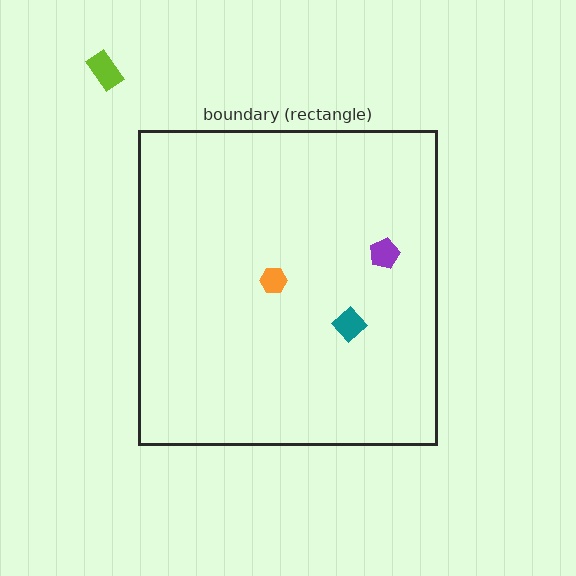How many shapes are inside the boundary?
3 inside, 1 outside.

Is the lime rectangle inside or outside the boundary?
Outside.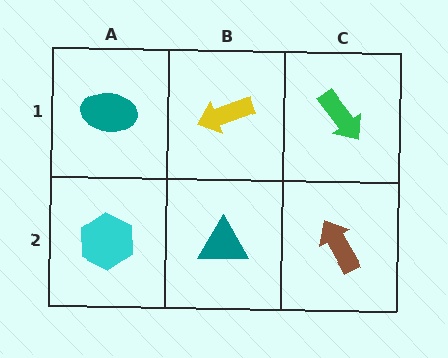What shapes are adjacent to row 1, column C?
A brown arrow (row 2, column C), a yellow arrow (row 1, column B).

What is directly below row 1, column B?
A teal triangle.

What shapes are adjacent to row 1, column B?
A teal triangle (row 2, column B), a teal ellipse (row 1, column A), a green arrow (row 1, column C).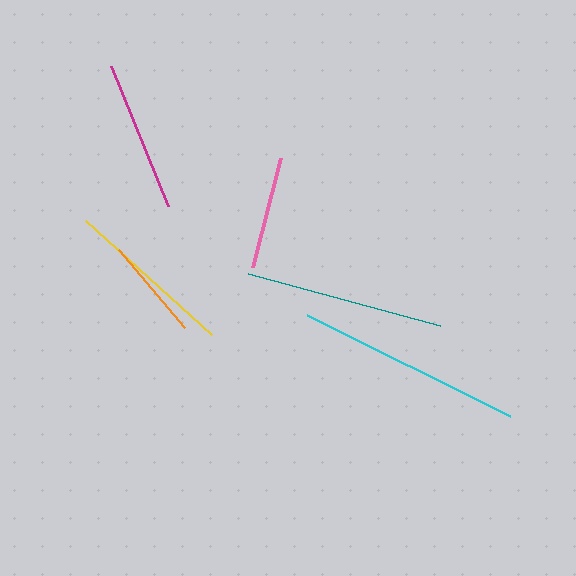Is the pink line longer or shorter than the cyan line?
The cyan line is longer than the pink line.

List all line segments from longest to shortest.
From longest to shortest: cyan, teal, yellow, magenta, pink, orange.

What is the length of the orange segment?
The orange segment is approximately 102 pixels long.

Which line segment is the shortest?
The orange line is the shortest at approximately 102 pixels.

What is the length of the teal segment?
The teal segment is approximately 199 pixels long.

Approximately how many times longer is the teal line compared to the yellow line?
The teal line is approximately 1.2 times the length of the yellow line.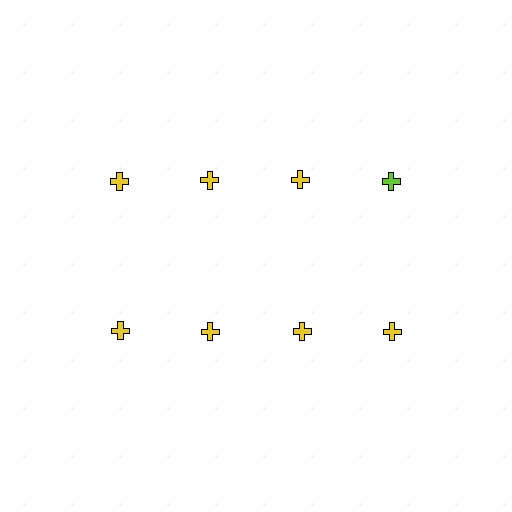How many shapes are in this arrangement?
There are 8 shapes arranged in a grid pattern.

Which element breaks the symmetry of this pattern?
The lime cross in the top row, second from right column breaks the symmetry. All other shapes are yellow crosses.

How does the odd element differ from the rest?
It has a different color: lime instead of yellow.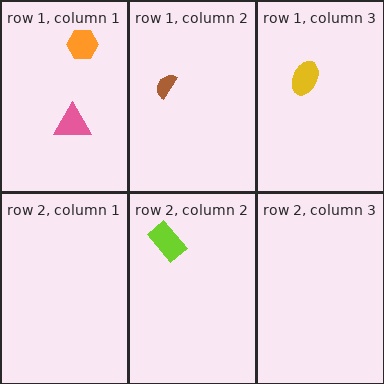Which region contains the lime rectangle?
The row 2, column 2 region.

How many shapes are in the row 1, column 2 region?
1.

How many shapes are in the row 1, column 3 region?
1.